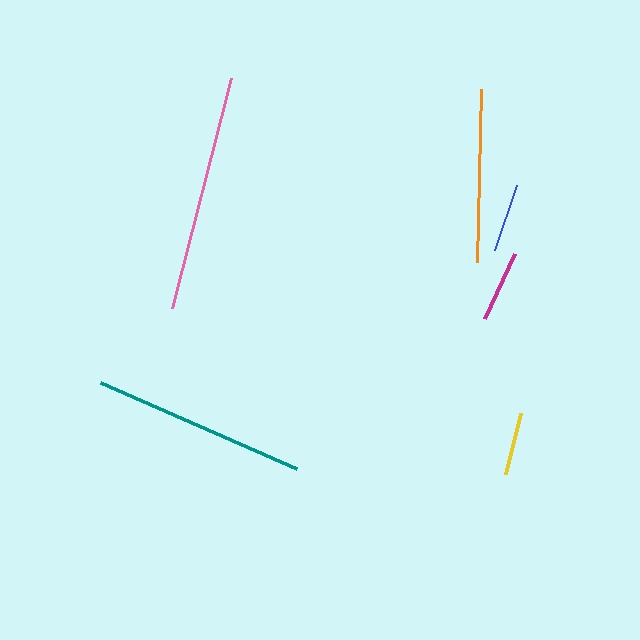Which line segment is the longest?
The pink line is the longest at approximately 237 pixels.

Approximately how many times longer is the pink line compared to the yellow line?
The pink line is approximately 3.8 times the length of the yellow line.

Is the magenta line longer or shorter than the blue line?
The magenta line is longer than the blue line.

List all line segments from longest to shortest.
From longest to shortest: pink, teal, orange, magenta, blue, yellow.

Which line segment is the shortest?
The yellow line is the shortest at approximately 62 pixels.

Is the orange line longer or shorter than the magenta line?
The orange line is longer than the magenta line.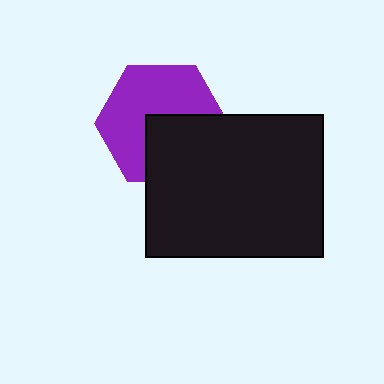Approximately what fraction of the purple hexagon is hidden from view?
Roughly 40% of the purple hexagon is hidden behind the black rectangle.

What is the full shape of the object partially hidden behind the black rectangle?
The partially hidden object is a purple hexagon.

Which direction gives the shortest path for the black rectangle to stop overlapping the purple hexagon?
Moving down gives the shortest separation.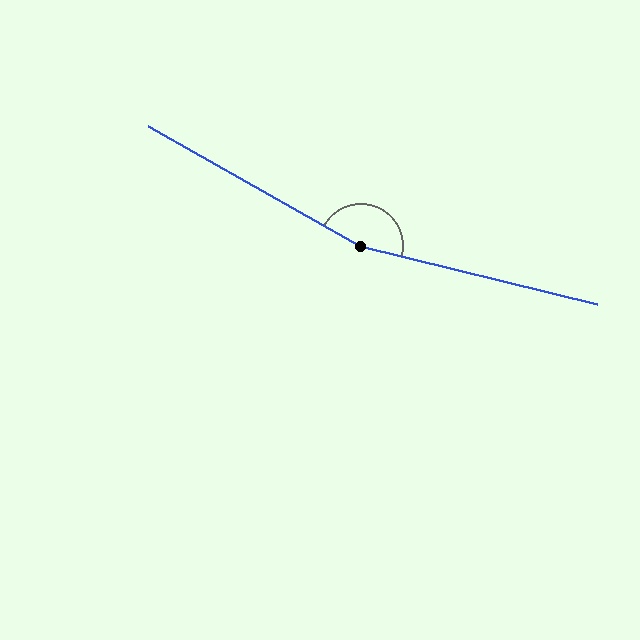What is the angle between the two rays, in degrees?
Approximately 165 degrees.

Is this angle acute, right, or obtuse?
It is obtuse.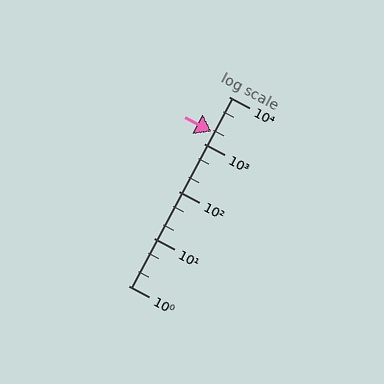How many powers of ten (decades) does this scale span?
The scale spans 4 decades, from 1 to 10000.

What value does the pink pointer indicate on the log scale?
The pointer indicates approximately 1800.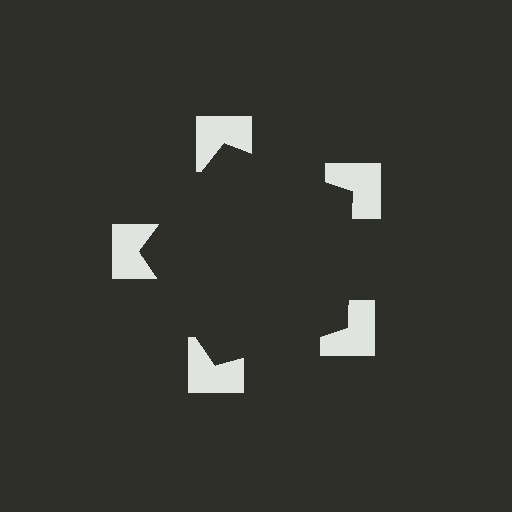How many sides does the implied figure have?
5 sides.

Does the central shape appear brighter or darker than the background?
It typically appears slightly darker than the background, even though no actual brightness change is drawn.